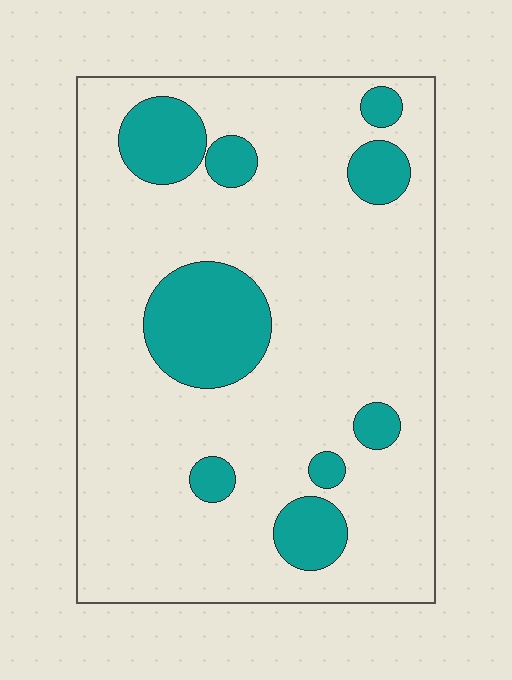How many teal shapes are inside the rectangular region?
9.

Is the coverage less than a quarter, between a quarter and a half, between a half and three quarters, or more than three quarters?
Less than a quarter.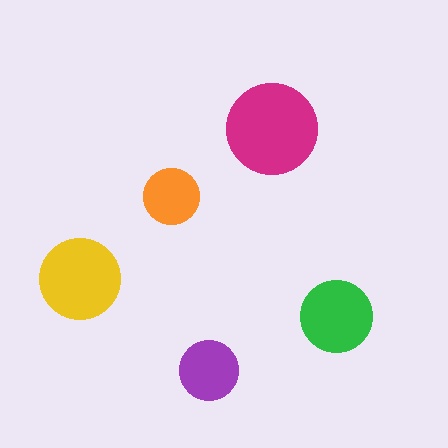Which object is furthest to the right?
The green circle is rightmost.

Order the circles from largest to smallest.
the magenta one, the yellow one, the green one, the purple one, the orange one.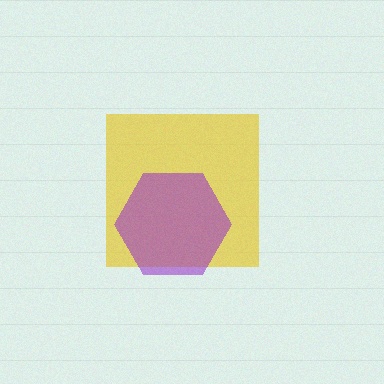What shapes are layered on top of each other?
The layered shapes are: a yellow square, a purple hexagon.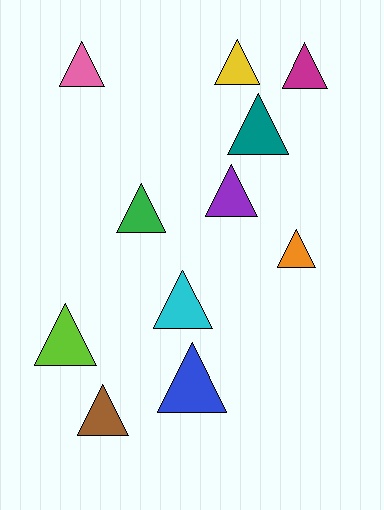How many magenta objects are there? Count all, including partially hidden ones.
There is 1 magenta object.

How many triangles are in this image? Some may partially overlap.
There are 11 triangles.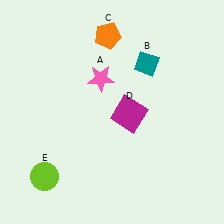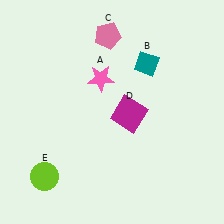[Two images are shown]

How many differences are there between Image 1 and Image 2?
There is 1 difference between the two images.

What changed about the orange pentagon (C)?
In Image 1, C is orange. In Image 2, it changed to pink.